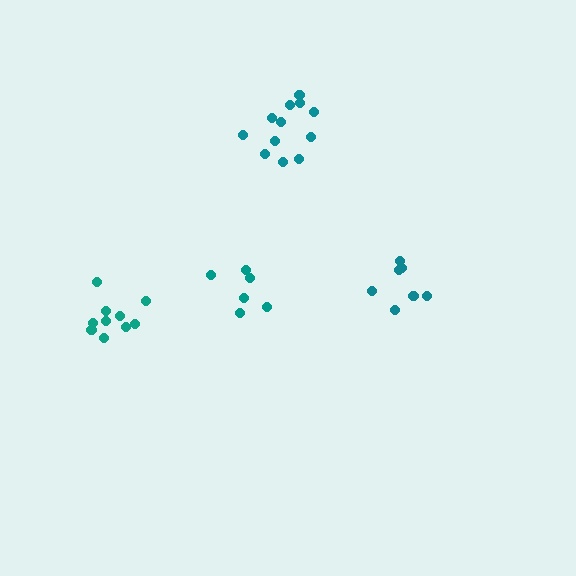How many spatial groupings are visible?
There are 4 spatial groupings.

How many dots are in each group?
Group 1: 6 dots, Group 2: 7 dots, Group 3: 12 dots, Group 4: 10 dots (35 total).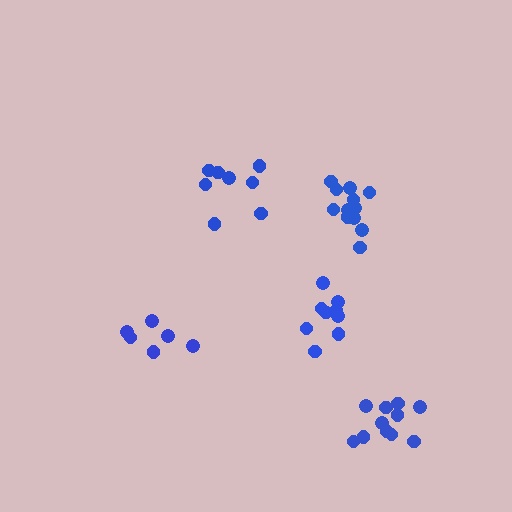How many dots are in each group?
Group 1: 11 dots, Group 2: 12 dots, Group 3: 8 dots, Group 4: 9 dots, Group 5: 6 dots (46 total).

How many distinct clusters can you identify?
There are 5 distinct clusters.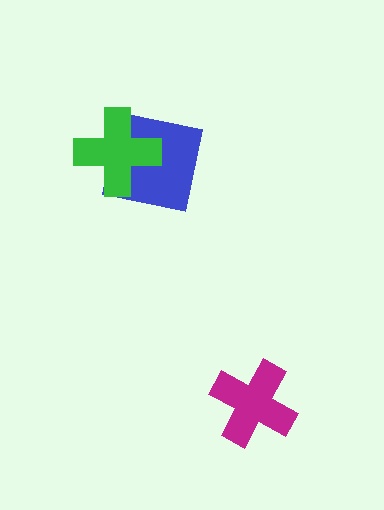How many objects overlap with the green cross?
1 object overlaps with the green cross.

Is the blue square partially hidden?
Yes, it is partially covered by another shape.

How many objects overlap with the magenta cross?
0 objects overlap with the magenta cross.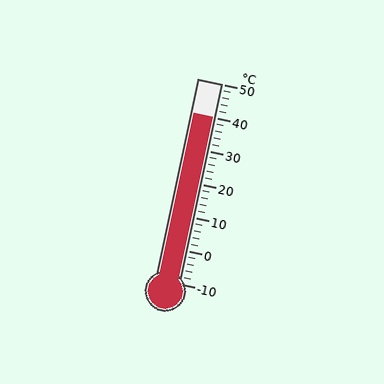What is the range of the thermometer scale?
The thermometer scale ranges from -10°C to 50°C.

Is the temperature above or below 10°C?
The temperature is above 10°C.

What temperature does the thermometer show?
The thermometer shows approximately 40°C.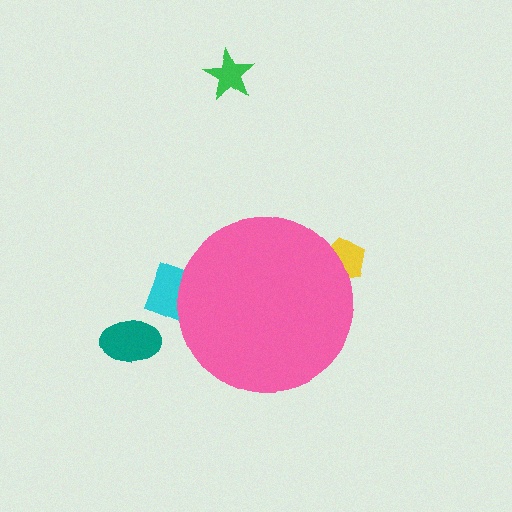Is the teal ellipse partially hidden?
No, the teal ellipse is fully visible.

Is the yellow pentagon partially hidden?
Yes, the yellow pentagon is partially hidden behind the pink circle.